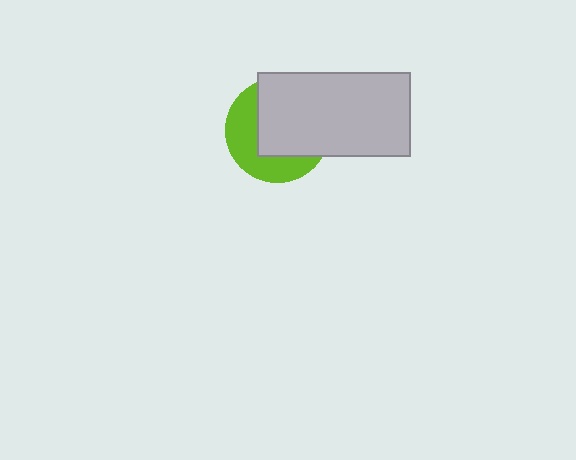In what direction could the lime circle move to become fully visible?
The lime circle could move toward the lower-left. That would shift it out from behind the light gray rectangle entirely.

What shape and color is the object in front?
The object in front is a light gray rectangle.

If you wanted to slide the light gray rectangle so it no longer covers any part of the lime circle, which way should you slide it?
Slide it toward the upper-right — that is the most direct way to separate the two shapes.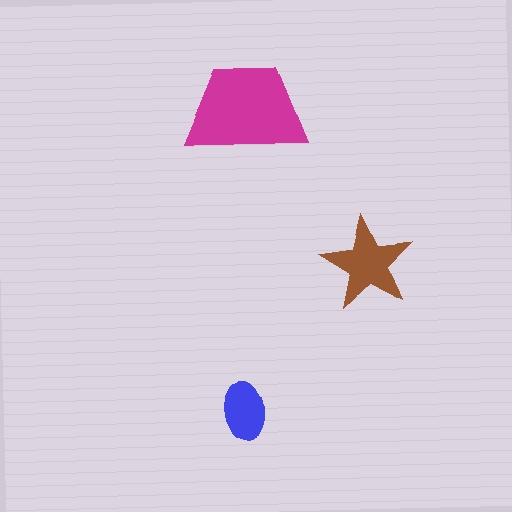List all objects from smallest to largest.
The blue ellipse, the brown star, the magenta trapezoid.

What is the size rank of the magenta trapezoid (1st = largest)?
1st.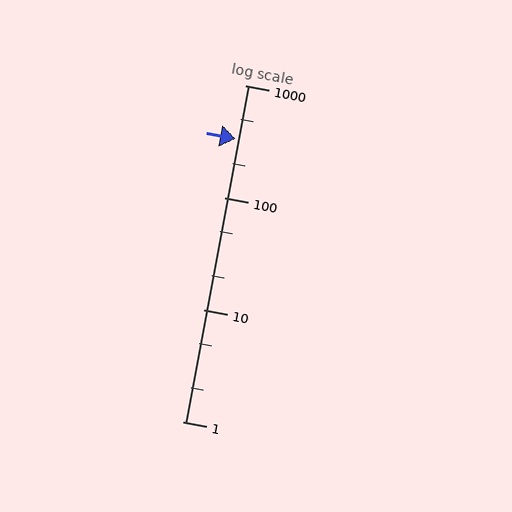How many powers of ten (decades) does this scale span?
The scale spans 3 decades, from 1 to 1000.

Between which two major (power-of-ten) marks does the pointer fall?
The pointer is between 100 and 1000.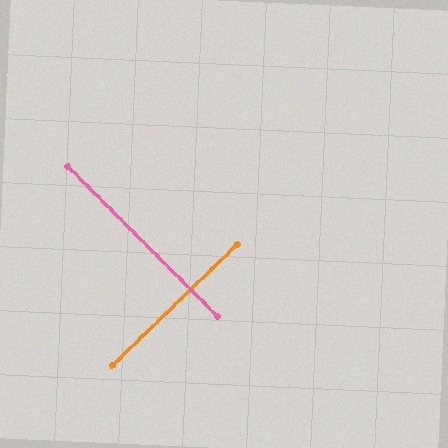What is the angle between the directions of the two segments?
Approximately 89 degrees.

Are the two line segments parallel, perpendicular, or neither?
Perpendicular — they meet at approximately 89°.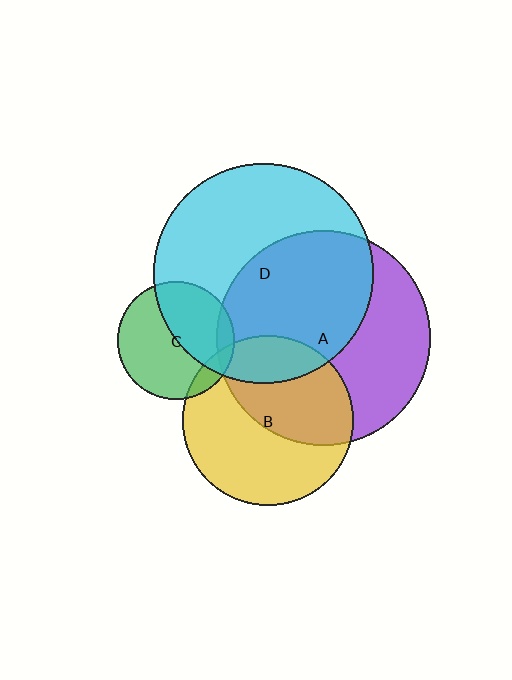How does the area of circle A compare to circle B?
Approximately 1.6 times.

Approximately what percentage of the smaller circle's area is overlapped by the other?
Approximately 10%.